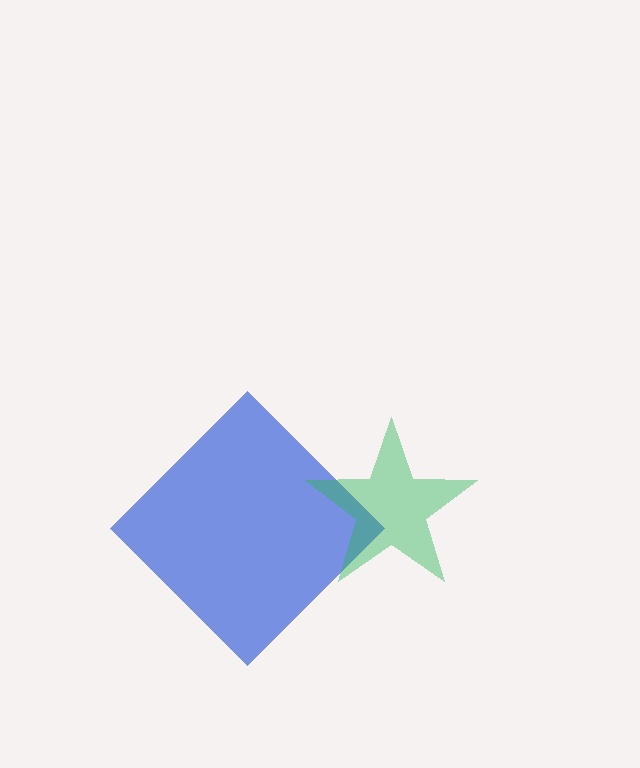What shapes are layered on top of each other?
The layered shapes are: a blue diamond, a green star.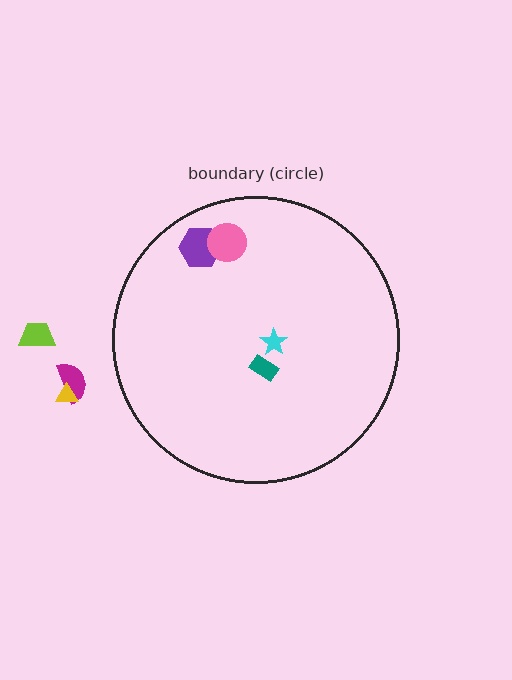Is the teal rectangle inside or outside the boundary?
Inside.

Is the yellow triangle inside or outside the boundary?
Outside.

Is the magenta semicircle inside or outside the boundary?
Outside.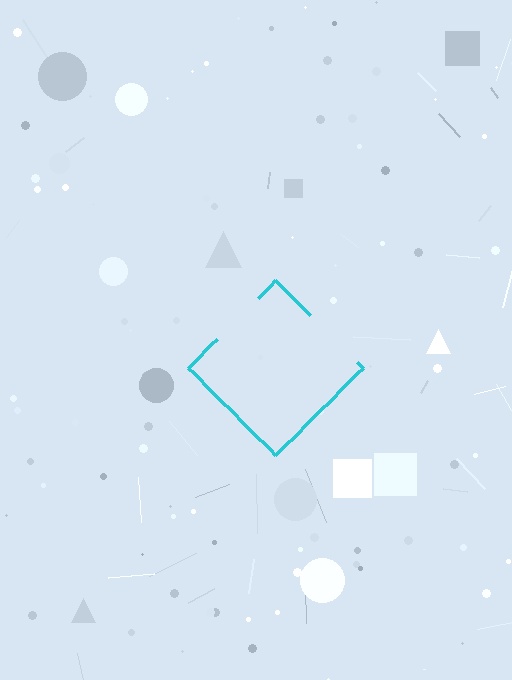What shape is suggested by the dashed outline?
The dashed outline suggests a diamond.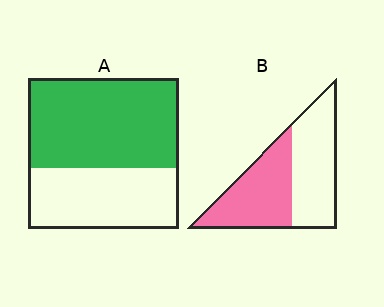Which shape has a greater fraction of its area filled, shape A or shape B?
Shape A.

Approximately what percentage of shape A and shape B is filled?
A is approximately 60% and B is approximately 50%.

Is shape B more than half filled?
Roughly half.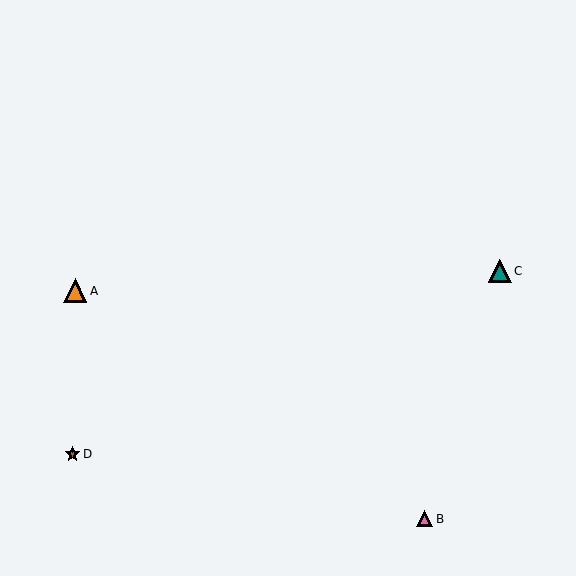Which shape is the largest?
The orange triangle (labeled A) is the largest.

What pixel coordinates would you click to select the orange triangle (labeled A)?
Click at (75, 291) to select the orange triangle A.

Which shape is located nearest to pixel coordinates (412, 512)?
The pink triangle (labeled B) at (425, 519) is nearest to that location.